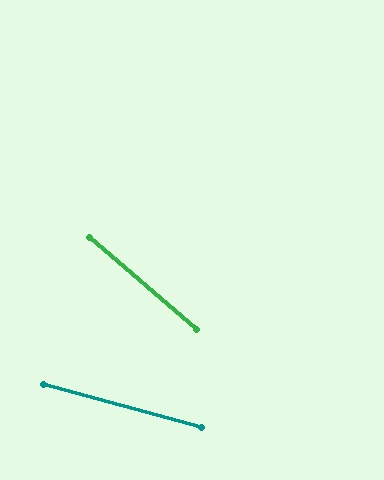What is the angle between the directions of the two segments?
Approximately 25 degrees.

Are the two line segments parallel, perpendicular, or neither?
Neither parallel nor perpendicular — they differ by about 25°.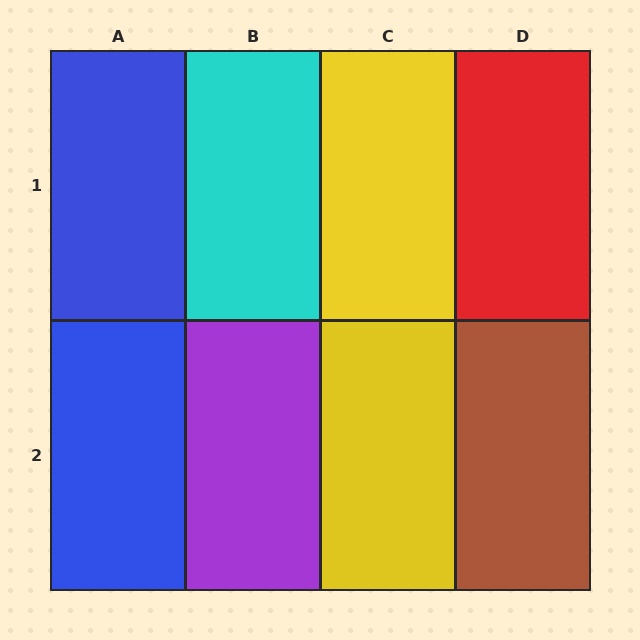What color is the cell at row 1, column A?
Blue.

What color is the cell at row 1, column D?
Red.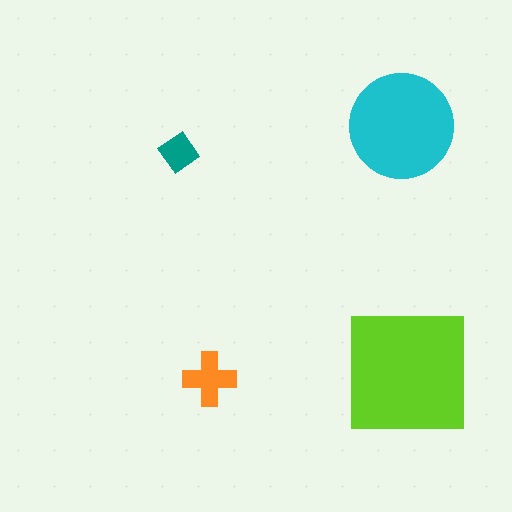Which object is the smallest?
The teal diamond.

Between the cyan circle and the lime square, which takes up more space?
The lime square.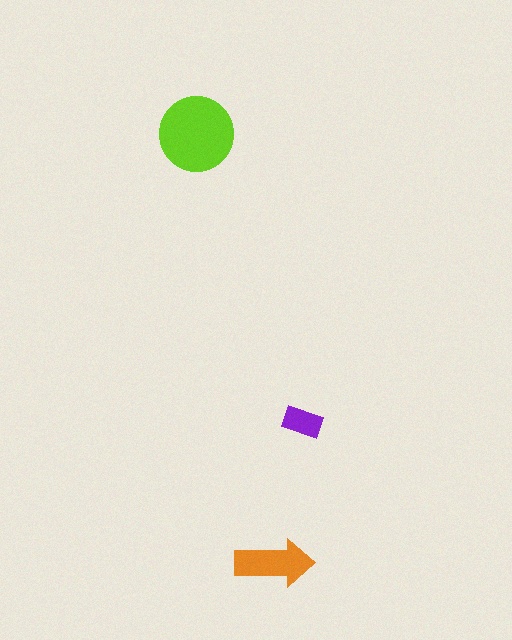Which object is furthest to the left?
The lime circle is leftmost.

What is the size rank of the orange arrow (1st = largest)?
2nd.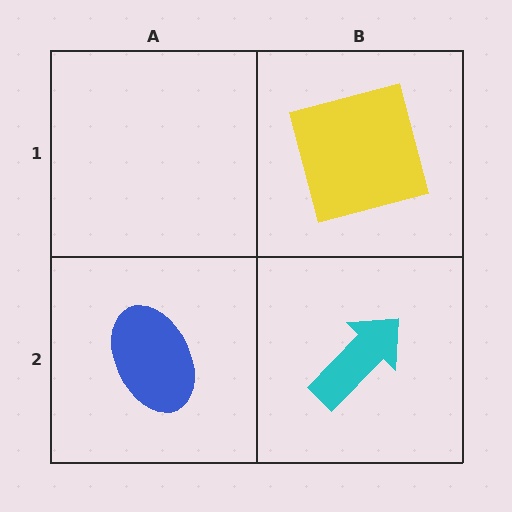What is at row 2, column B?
A cyan arrow.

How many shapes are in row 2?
2 shapes.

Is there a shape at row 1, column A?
No, that cell is empty.